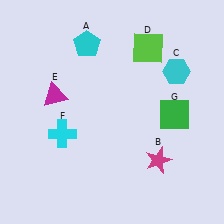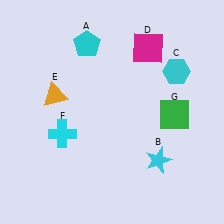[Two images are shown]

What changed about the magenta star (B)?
In Image 1, B is magenta. In Image 2, it changed to cyan.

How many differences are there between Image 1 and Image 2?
There are 3 differences between the two images.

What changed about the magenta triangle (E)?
In Image 1, E is magenta. In Image 2, it changed to orange.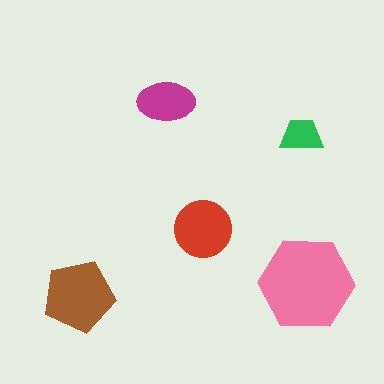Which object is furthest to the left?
The brown pentagon is leftmost.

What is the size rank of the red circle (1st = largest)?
3rd.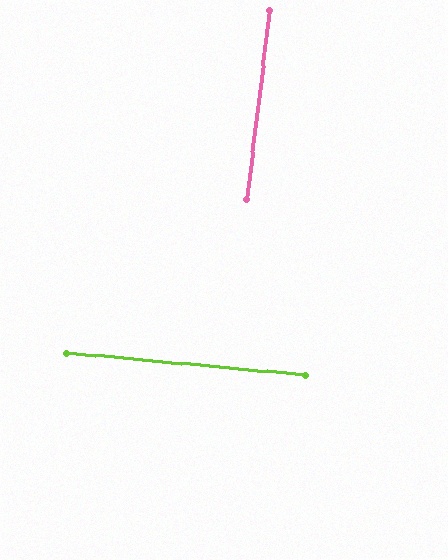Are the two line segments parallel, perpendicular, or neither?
Perpendicular — they meet at approximately 89°.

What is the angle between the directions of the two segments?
Approximately 89 degrees.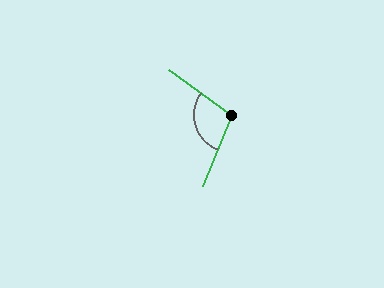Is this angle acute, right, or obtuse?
It is obtuse.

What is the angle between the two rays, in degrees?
Approximately 105 degrees.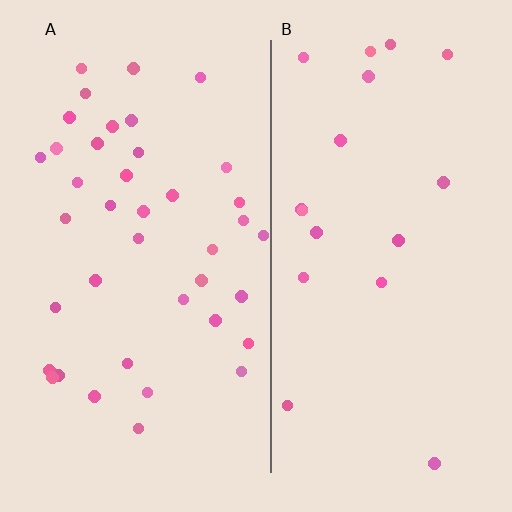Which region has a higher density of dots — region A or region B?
A (the left).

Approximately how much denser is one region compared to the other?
Approximately 2.2× — region A over region B.